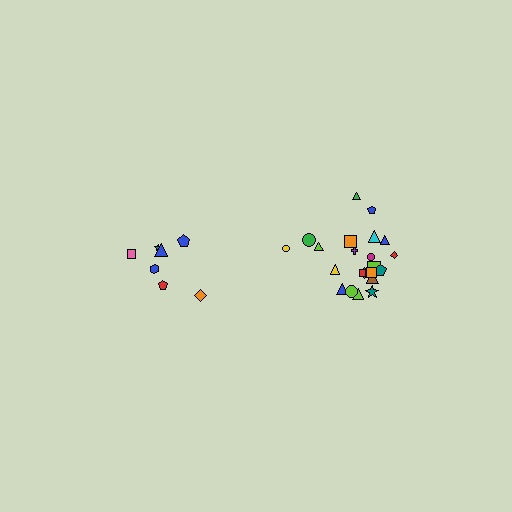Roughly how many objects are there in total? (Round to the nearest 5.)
Roughly 30 objects in total.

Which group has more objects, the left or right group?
The right group.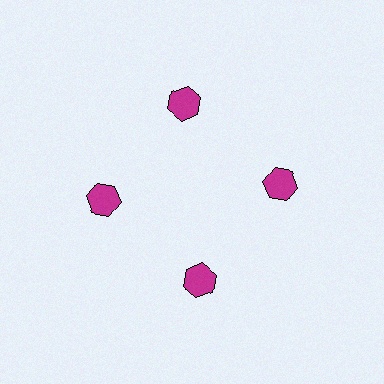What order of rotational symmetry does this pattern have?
This pattern has 4-fold rotational symmetry.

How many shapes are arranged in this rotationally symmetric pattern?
There are 4 shapes, arranged in 4 groups of 1.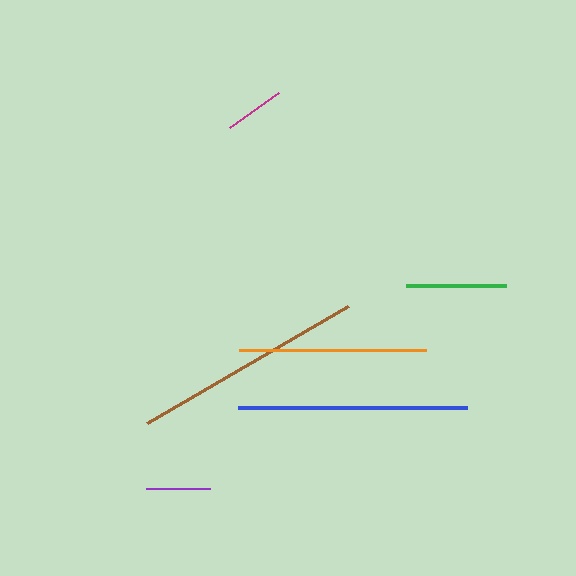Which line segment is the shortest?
The magenta line is the shortest at approximately 60 pixels.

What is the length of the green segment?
The green segment is approximately 100 pixels long.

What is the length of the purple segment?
The purple segment is approximately 65 pixels long.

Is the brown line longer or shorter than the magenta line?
The brown line is longer than the magenta line.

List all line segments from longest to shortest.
From longest to shortest: brown, blue, orange, green, purple, magenta.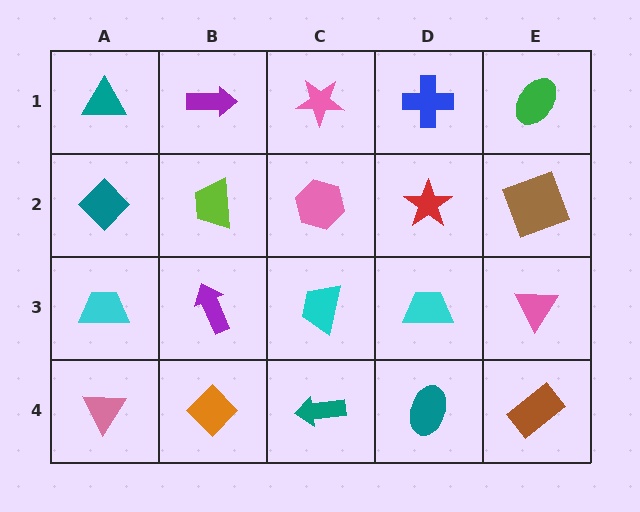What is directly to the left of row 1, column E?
A blue cross.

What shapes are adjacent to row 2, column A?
A teal triangle (row 1, column A), a cyan trapezoid (row 3, column A), a lime trapezoid (row 2, column B).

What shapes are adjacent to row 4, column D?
A cyan trapezoid (row 3, column D), a teal arrow (row 4, column C), a brown rectangle (row 4, column E).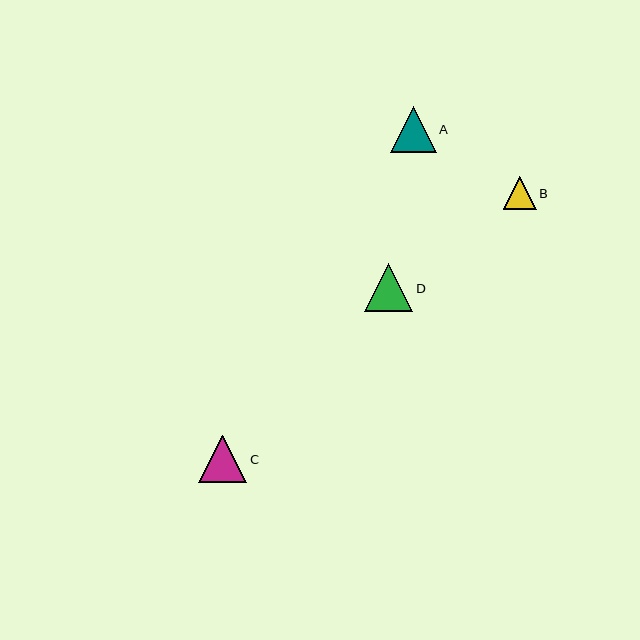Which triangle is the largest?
Triangle D is the largest with a size of approximately 48 pixels.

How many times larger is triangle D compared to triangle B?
Triangle D is approximately 1.4 times the size of triangle B.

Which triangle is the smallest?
Triangle B is the smallest with a size of approximately 33 pixels.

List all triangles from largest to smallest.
From largest to smallest: D, C, A, B.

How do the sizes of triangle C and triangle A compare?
Triangle C and triangle A are approximately the same size.